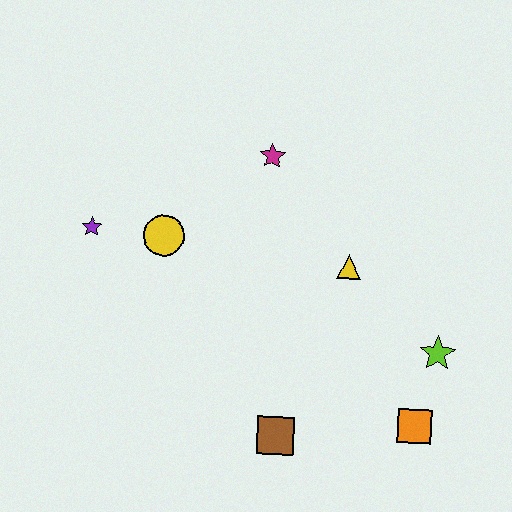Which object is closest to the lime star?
The orange square is closest to the lime star.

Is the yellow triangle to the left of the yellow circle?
No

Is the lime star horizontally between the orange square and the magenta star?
No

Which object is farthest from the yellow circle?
The orange square is farthest from the yellow circle.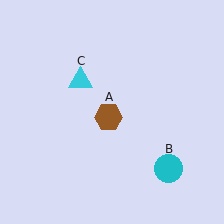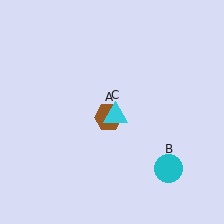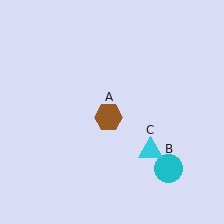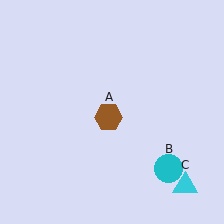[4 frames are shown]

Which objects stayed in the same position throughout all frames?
Brown hexagon (object A) and cyan circle (object B) remained stationary.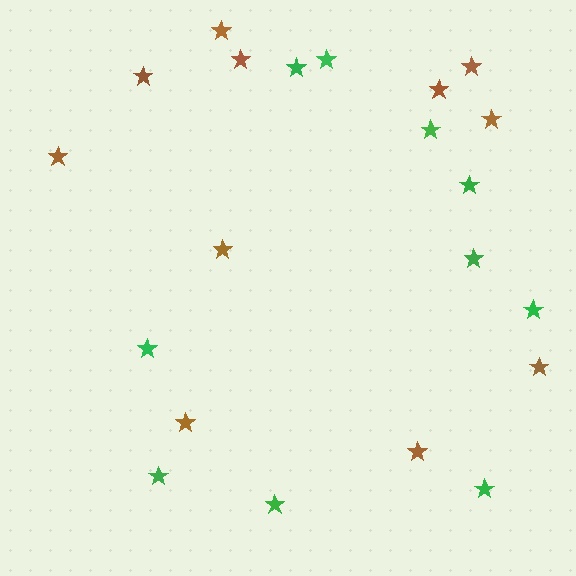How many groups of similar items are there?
There are 2 groups: one group of brown stars (11) and one group of green stars (10).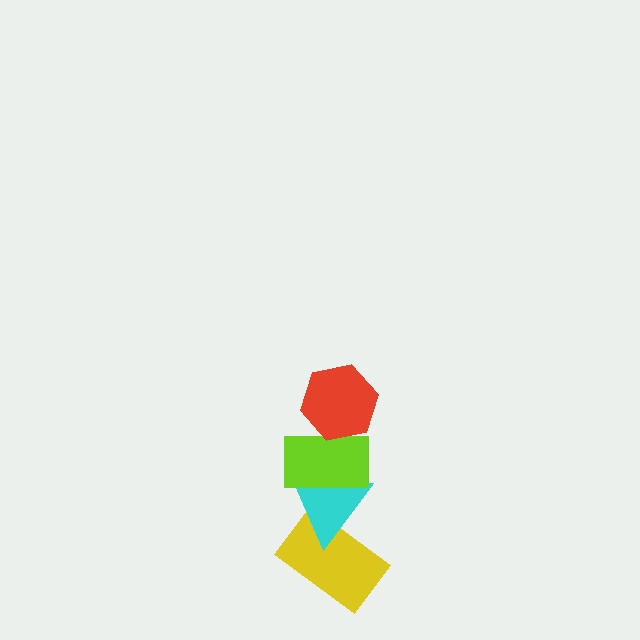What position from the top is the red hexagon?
The red hexagon is 1st from the top.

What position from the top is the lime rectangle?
The lime rectangle is 2nd from the top.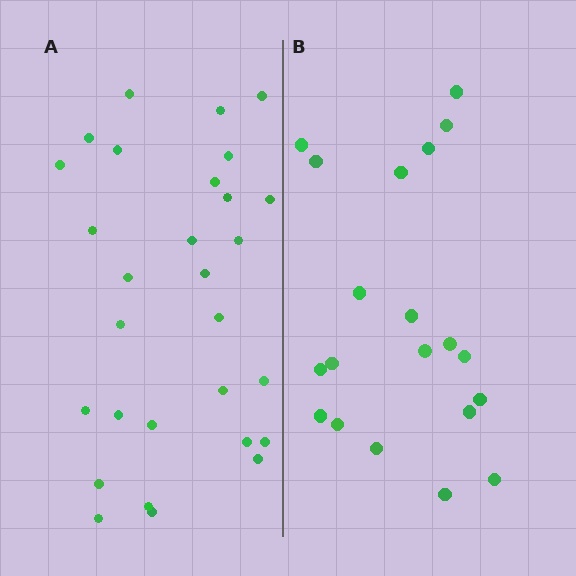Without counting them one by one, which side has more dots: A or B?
Region A (the left region) has more dots.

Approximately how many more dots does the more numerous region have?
Region A has roughly 8 or so more dots than region B.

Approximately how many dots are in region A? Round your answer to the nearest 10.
About 30 dots. (The exact count is 29, which rounds to 30.)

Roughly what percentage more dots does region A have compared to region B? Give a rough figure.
About 45% more.